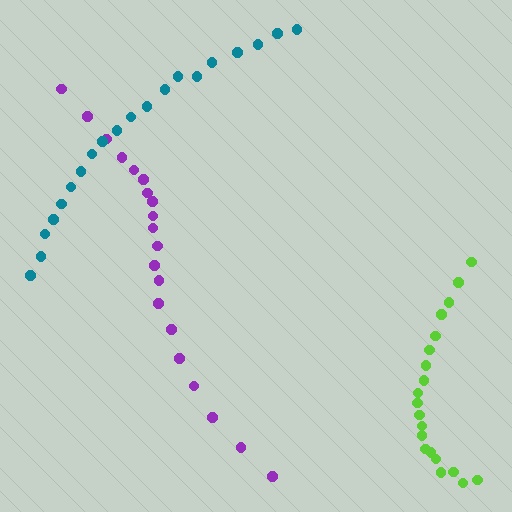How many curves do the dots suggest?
There are 3 distinct paths.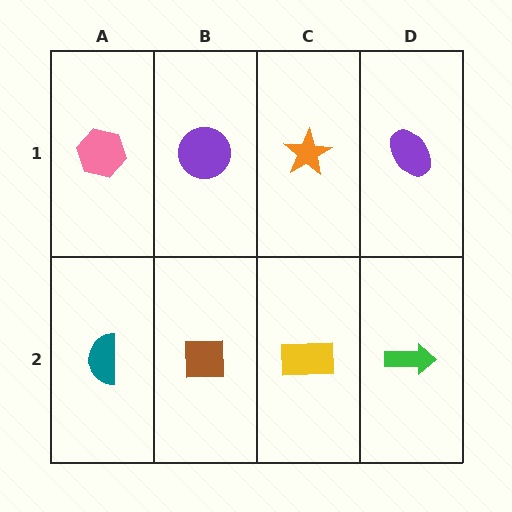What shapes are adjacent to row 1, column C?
A yellow rectangle (row 2, column C), a purple circle (row 1, column B), a purple ellipse (row 1, column D).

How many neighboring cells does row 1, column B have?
3.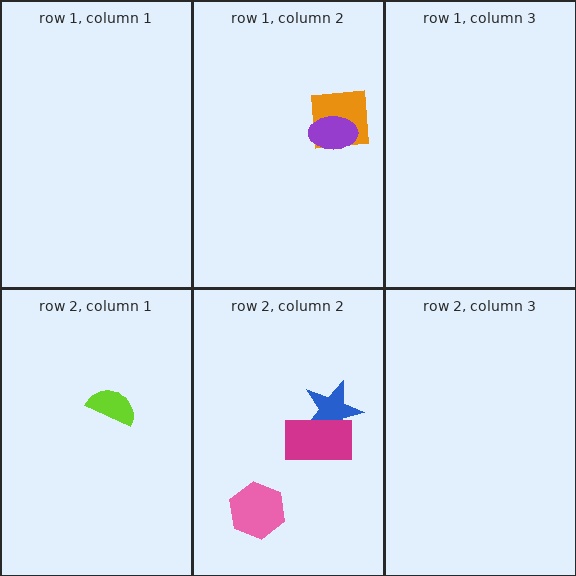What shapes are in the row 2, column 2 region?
The pink hexagon, the blue star, the magenta rectangle.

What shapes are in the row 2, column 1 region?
The lime semicircle.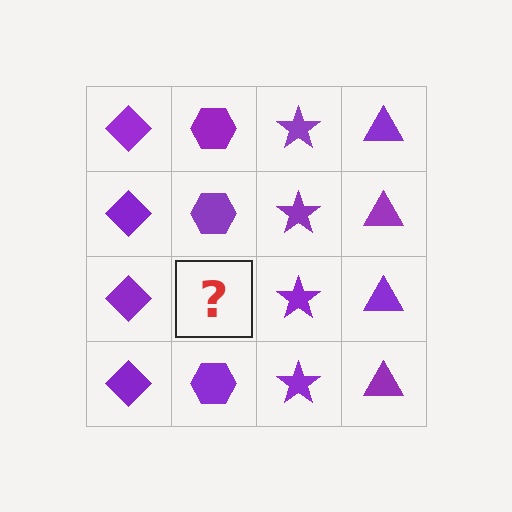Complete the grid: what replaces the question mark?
The question mark should be replaced with a purple hexagon.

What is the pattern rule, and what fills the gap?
The rule is that each column has a consistent shape. The gap should be filled with a purple hexagon.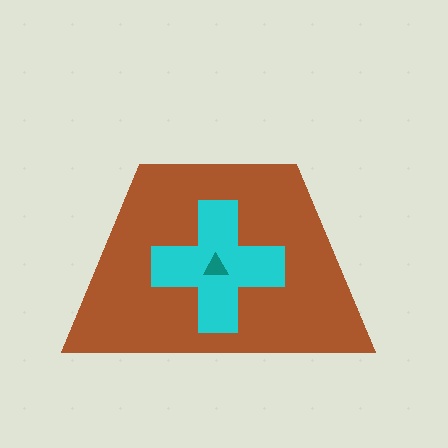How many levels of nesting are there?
3.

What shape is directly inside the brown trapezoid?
The cyan cross.